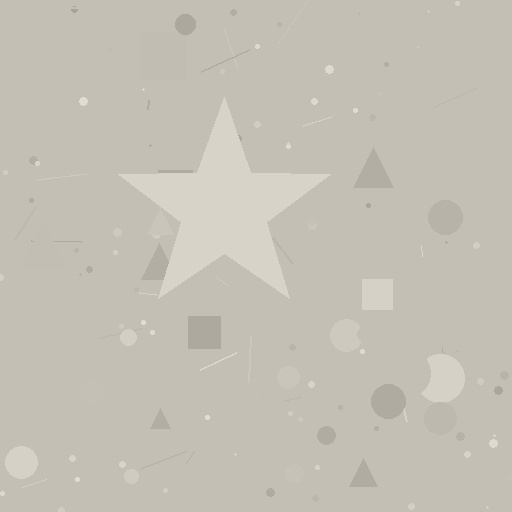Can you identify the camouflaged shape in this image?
The camouflaged shape is a star.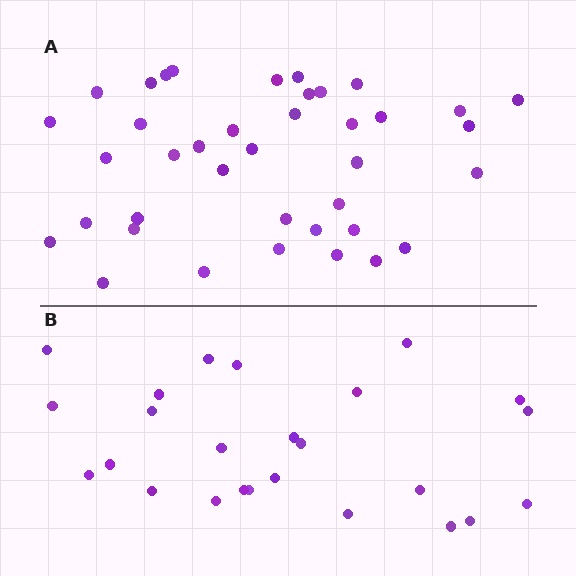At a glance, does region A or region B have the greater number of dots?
Region A (the top region) has more dots.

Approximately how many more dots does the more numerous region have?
Region A has approximately 15 more dots than region B.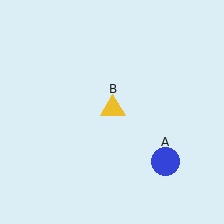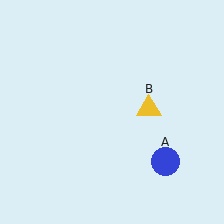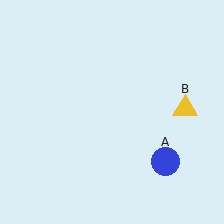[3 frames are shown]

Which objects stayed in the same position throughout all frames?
Blue circle (object A) remained stationary.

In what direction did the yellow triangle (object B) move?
The yellow triangle (object B) moved right.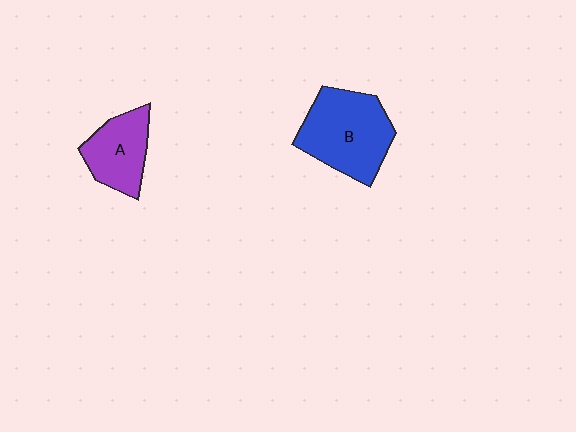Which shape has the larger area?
Shape B (blue).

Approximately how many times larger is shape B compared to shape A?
Approximately 1.5 times.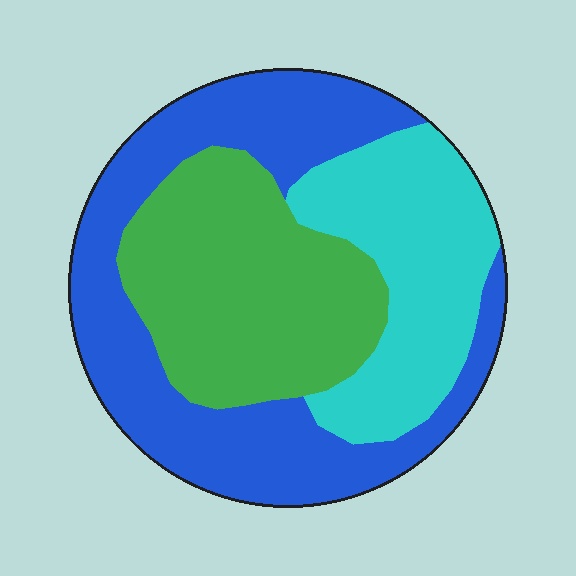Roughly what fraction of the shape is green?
Green covers around 30% of the shape.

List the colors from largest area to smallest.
From largest to smallest: blue, green, cyan.